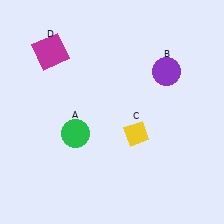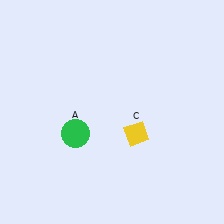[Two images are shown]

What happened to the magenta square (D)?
The magenta square (D) was removed in Image 2. It was in the top-left area of Image 1.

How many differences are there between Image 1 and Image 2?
There are 2 differences between the two images.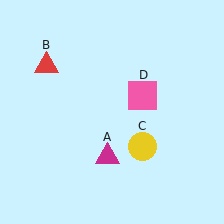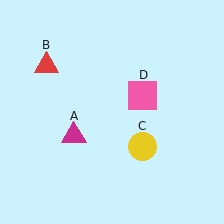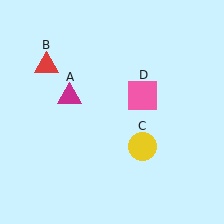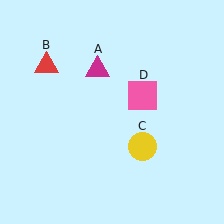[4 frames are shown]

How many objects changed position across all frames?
1 object changed position: magenta triangle (object A).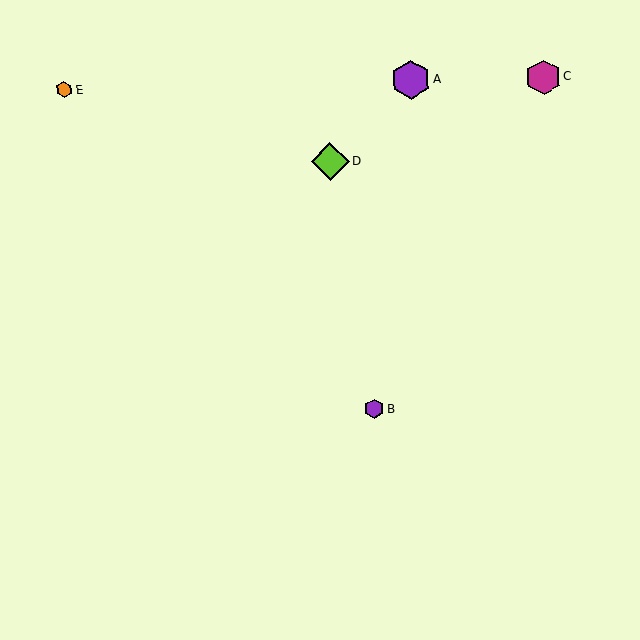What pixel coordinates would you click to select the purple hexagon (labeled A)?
Click at (411, 80) to select the purple hexagon A.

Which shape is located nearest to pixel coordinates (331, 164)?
The lime diamond (labeled D) at (330, 162) is nearest to that location.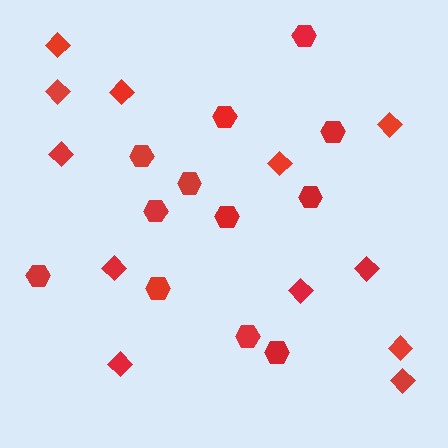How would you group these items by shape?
There are 2 groups: one group of diamonds (12) and one group of hexagons (12).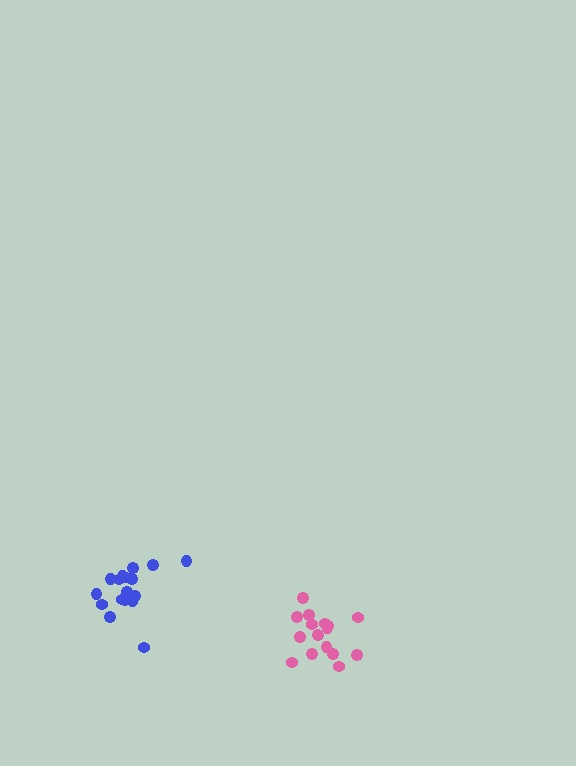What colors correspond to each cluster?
The clusters are colored: blue, pink.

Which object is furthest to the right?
The pink cluster is rightmost.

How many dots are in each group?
Group 1: 17 dots, Group 2: 16 dots (33 total).